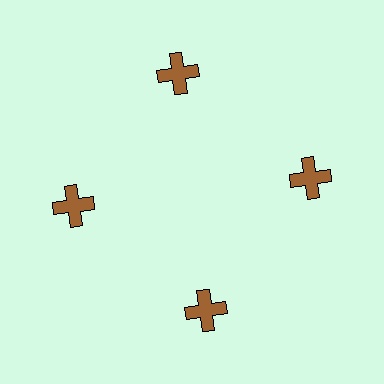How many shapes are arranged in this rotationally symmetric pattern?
There are 4 shapes, arranged in 4 groups of 1.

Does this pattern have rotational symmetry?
Yes, this pattern has 4-fold rotational symmetry. It looks the same after rotating 90 degrees around the center.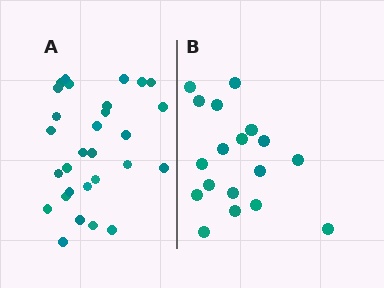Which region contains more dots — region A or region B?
Region A (the left region) has more dots.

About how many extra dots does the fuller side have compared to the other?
Region A has roughly 12 or so more dots than region B.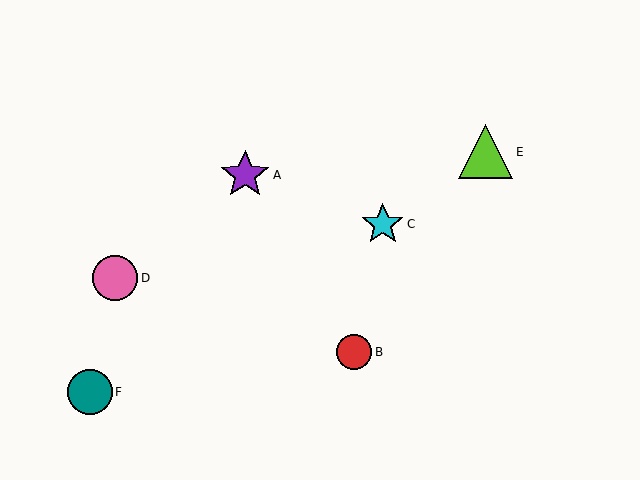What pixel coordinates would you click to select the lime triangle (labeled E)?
Click at (485, 152) to select the lime triangle E.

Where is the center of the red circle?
The center of the red circle is at (354, 352).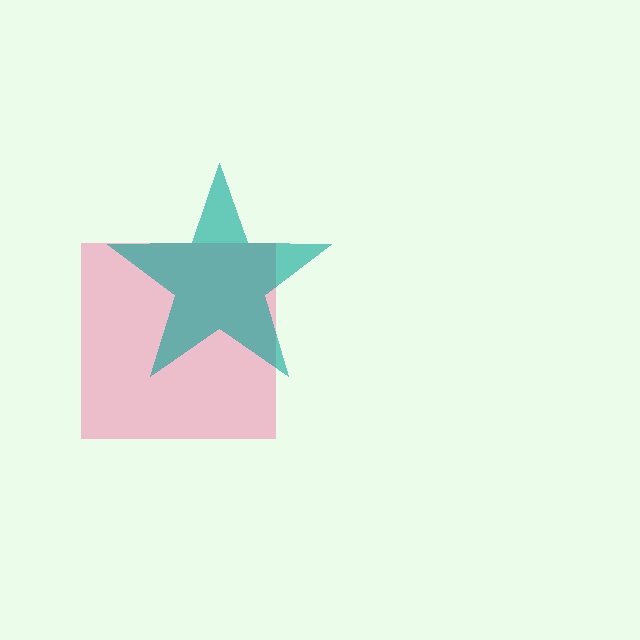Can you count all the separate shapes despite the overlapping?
Yes, there are 2 separate shapes.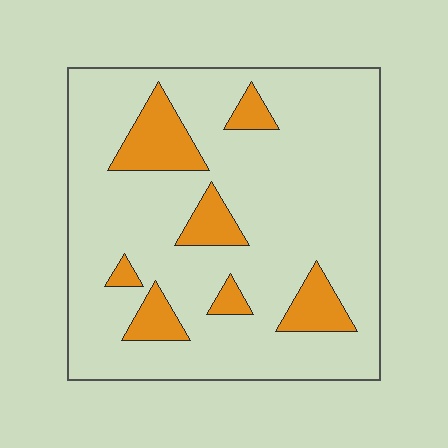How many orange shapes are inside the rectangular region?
7.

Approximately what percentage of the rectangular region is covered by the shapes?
Approximately 15%.